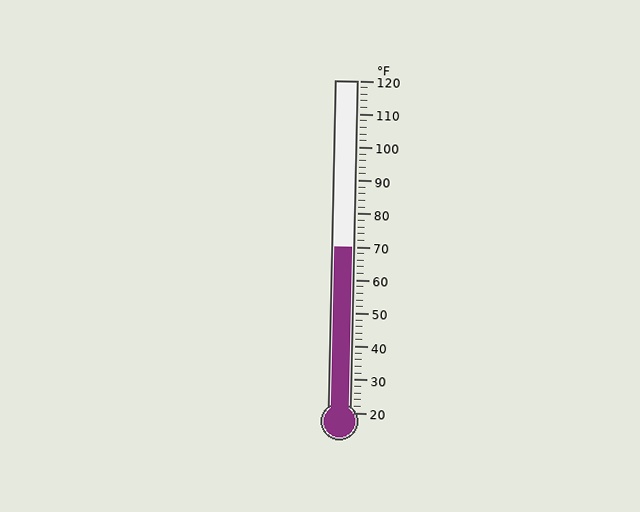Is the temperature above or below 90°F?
The temperature is below 90°F.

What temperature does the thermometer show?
The thermometer shows approximately 70°F.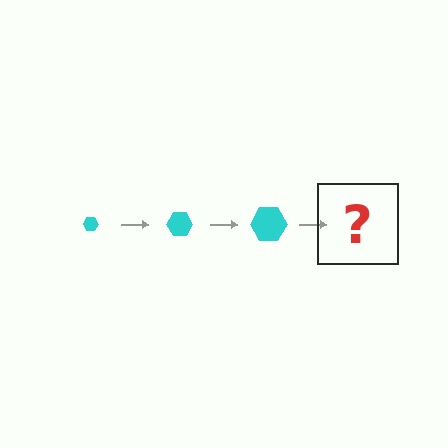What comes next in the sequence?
The next element should be a cyan hexagon, larger than the previous one.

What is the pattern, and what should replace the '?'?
The pattern is that the hexagon gets progressively larger each step. The '?' should be a cyan hexagon, larger than the previous one.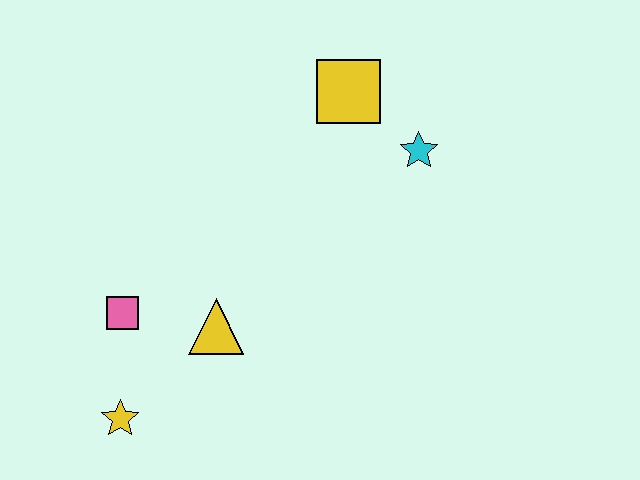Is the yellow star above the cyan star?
No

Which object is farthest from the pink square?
The cyan star is farthest from the pink square.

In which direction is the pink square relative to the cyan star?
The pink square is to the left of the cyan star.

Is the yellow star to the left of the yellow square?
Yes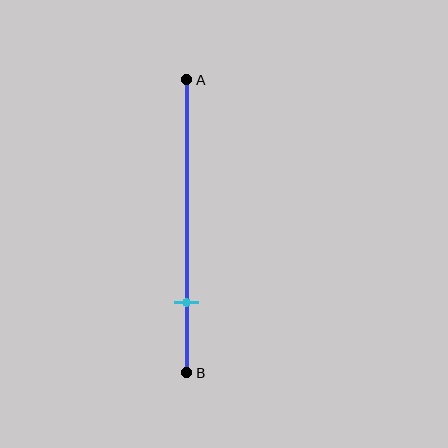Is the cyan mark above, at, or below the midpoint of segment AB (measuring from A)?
The cyan mark is below the midpoint of segment AB.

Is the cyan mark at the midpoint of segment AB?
No, the mark is at about 75% from A, not at the 50% midpoint.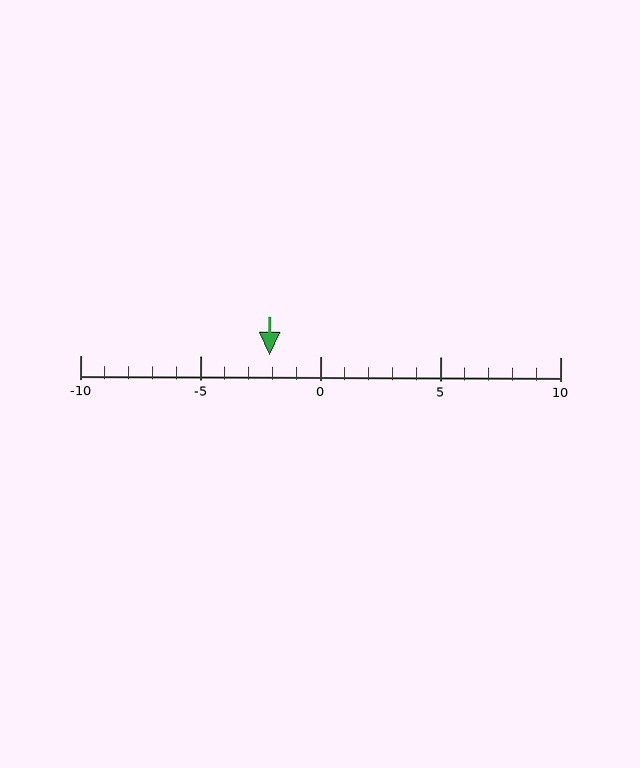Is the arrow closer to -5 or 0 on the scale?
The arrow is closer to 0.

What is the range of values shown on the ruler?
The ruler shows values from -10 to 10.